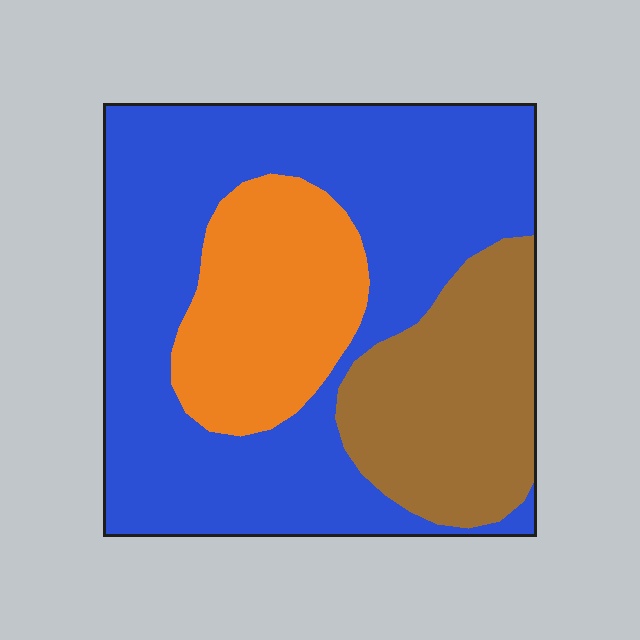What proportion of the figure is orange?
Orange takes up about one fifth (1/5) of the figure.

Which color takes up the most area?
Blue, at roughly 60%.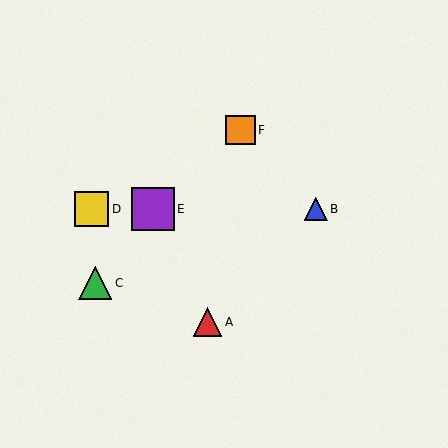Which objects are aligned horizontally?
Objects B, D, E are aligned horizontally.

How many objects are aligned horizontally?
3 objects (B, D, E) are aligned horizontally.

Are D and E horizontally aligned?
Yes, both are at y≈209.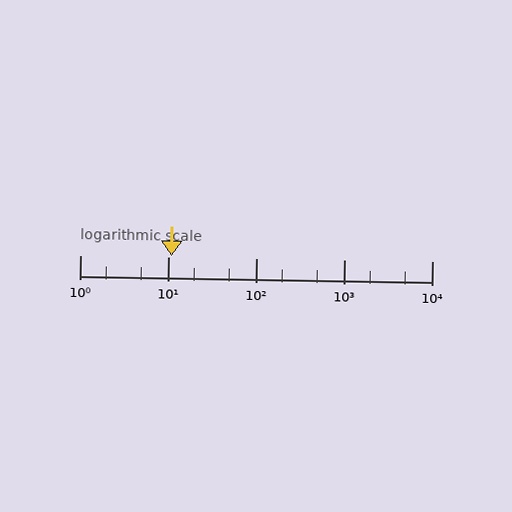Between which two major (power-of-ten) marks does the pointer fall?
The pointer is between 10 and 100.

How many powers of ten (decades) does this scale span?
The scale spans 4 decades, from 1 to 10000.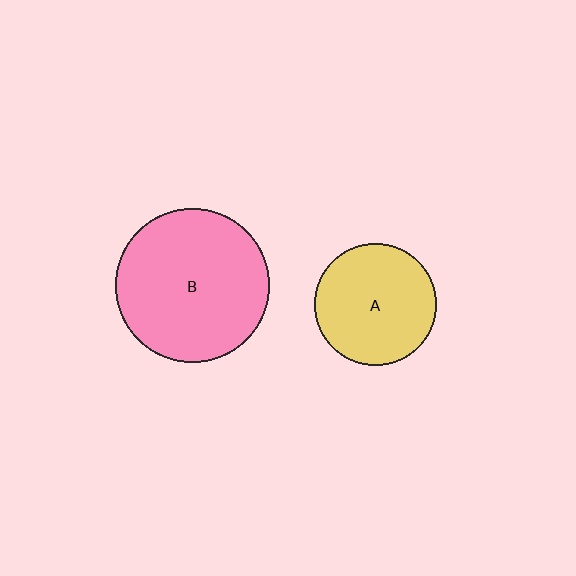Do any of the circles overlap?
No, none of the circles overlap.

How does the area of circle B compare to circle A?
Approximately 1.6 times.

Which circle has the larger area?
Circle B (pink).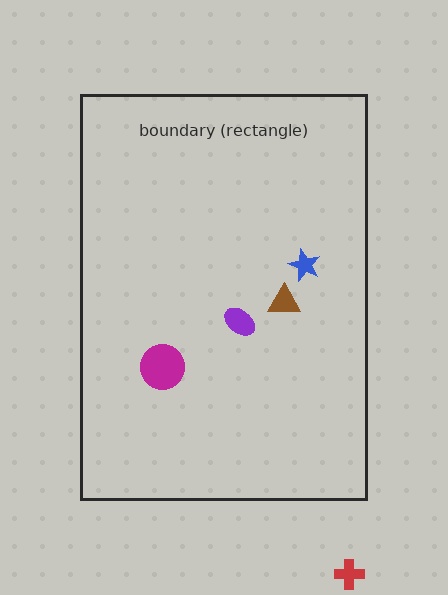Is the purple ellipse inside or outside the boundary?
Inside.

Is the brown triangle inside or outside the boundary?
Inside.